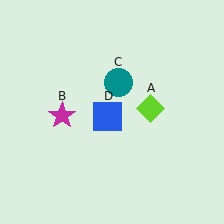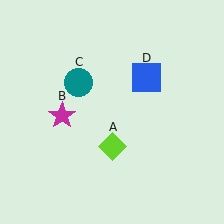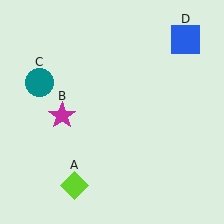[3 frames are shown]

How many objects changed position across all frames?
3 objects changed position: lime diamond (object A), teal circle (object C), blue square (object D).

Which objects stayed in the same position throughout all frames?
Magenta star (object B) remained stationary.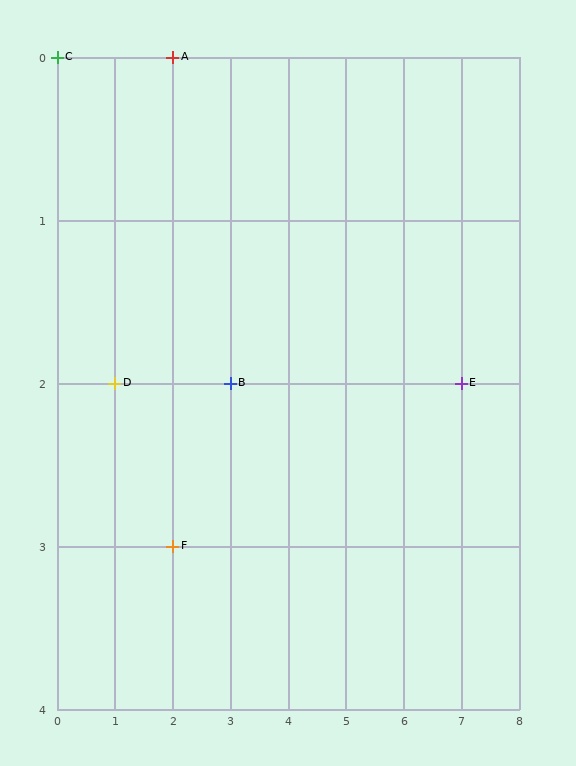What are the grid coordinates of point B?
Point B is at grid coordinates (3, 2).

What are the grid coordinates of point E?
Point E is at grid coordinates (7, 2).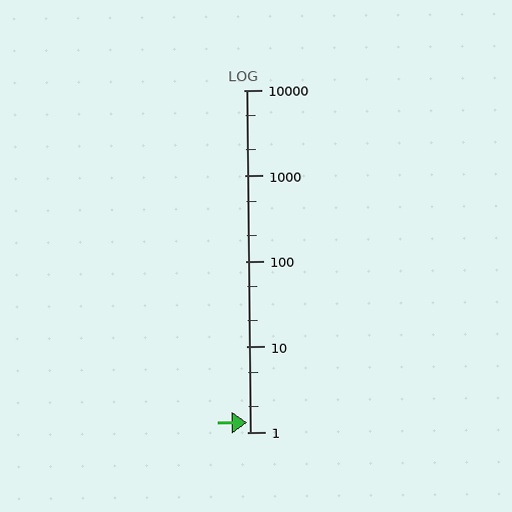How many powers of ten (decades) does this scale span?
The scale spans 4 decades, from 1 to 10000.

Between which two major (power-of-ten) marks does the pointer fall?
The pointer is between 1 and 10.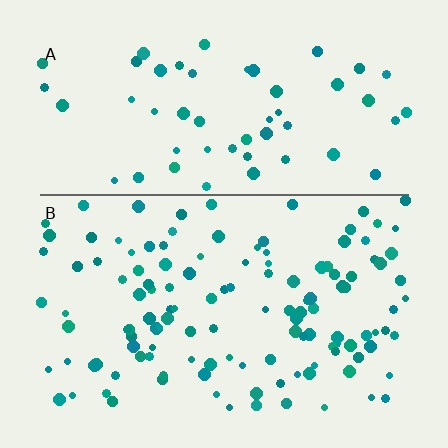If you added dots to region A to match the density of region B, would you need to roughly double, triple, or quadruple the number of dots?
Approximately double.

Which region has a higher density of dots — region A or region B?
B (the bottom).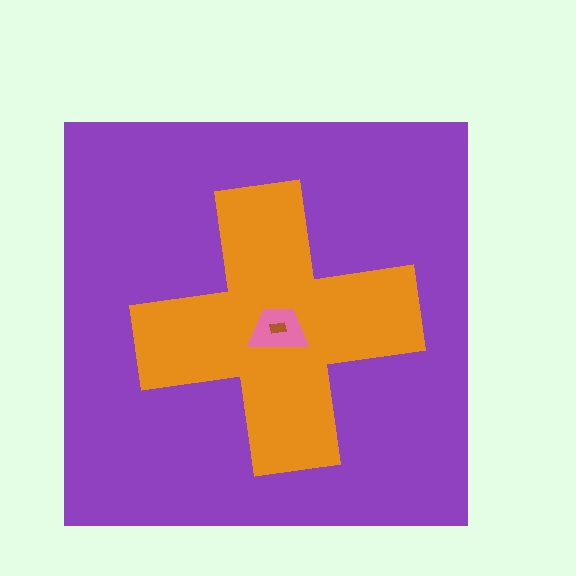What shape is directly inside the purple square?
The orange cross.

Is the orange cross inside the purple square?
Yes.